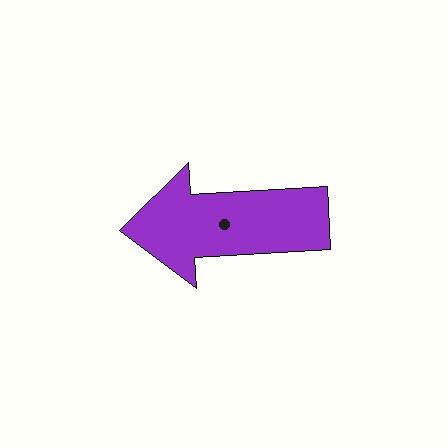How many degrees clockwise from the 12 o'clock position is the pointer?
Approximately 267 degrees.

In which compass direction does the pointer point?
West.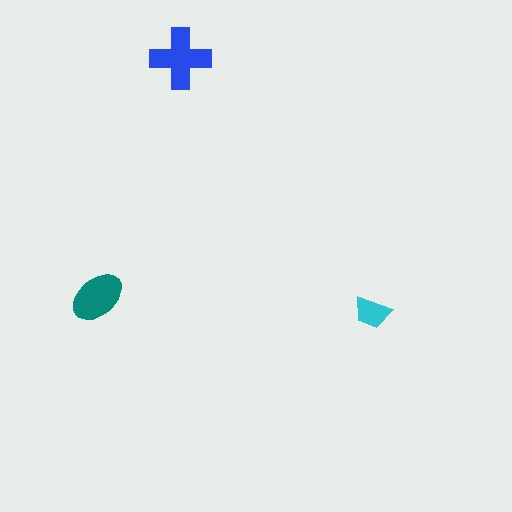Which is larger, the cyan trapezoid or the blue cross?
The blue cross.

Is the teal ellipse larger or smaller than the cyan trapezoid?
Larger.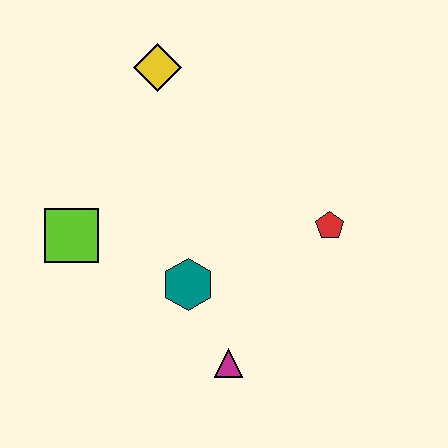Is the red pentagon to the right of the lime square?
Yes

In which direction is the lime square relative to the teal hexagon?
The lime square is to the left of the teal hexagon.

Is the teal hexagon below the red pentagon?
Yes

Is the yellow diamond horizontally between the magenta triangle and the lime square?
Yes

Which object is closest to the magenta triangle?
The teal hexagon is closest to the magenta triangle.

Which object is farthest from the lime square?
The red pentagon is farthest from the lime square.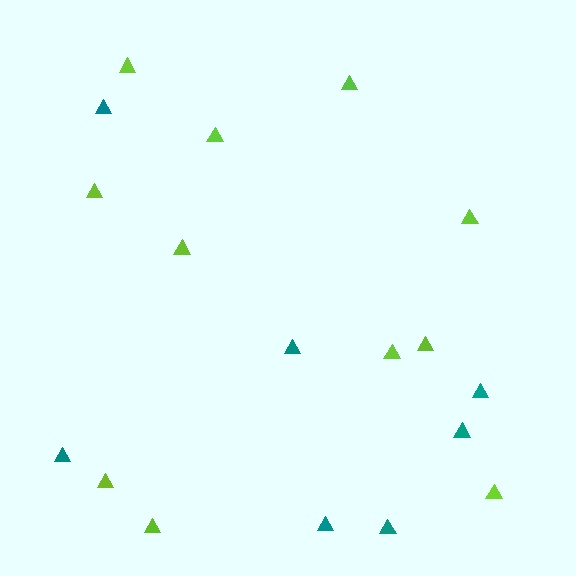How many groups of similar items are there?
There are 2 groups: one group of lime triangles (11) and one group of teal triangles (7).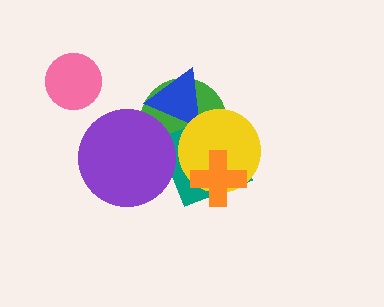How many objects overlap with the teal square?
3 objects overlap with the teal square.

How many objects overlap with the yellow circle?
4 objects overlap with the yellow circle.